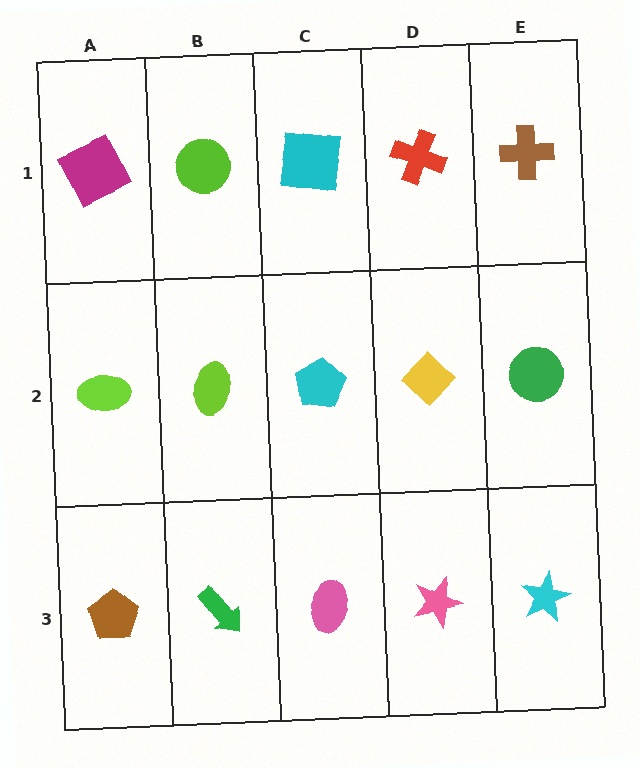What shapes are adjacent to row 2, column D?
A red cross (row 1, column D), a pink star (row 3, column D), a cyan pentagon (row 2, column C), a green circle (row 2, column E).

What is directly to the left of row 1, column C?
A lime circle.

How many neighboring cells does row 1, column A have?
2.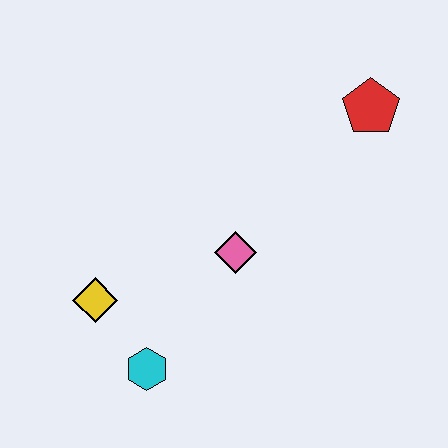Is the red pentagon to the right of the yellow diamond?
Yes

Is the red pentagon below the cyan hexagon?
No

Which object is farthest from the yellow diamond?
The red pentagon is farthest from the yellow diamond.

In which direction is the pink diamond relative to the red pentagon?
The pink diamond is below the red pentagon.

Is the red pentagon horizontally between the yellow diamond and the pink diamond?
No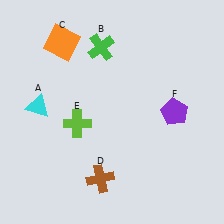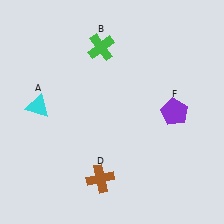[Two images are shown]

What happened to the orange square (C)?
The orange square (C) was removed in Image 2. It was in the top-left area of Image 1.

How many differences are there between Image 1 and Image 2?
There are 2 differences between the two images.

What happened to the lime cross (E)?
The lime cross (E) was removed in Image 2. It was in the bottom-left area of Image 1.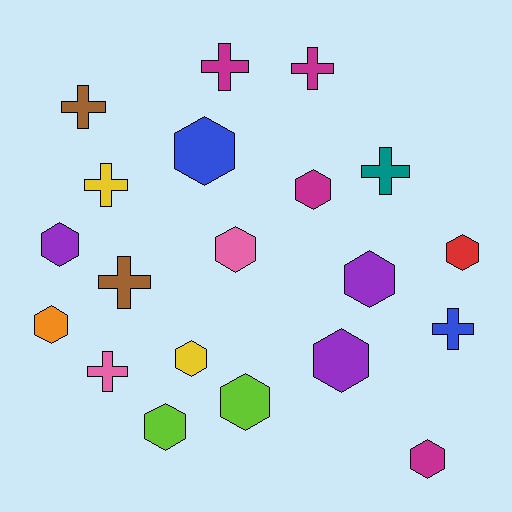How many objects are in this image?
There are 20 objects.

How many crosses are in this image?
There are 8 crosses.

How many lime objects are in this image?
There are 2 lime objects.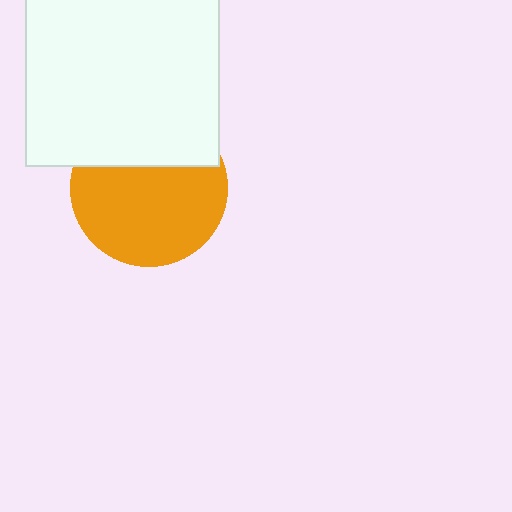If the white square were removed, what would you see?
You would see the complete orange circle.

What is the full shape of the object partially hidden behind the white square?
The partially hidden object is an orange circle.